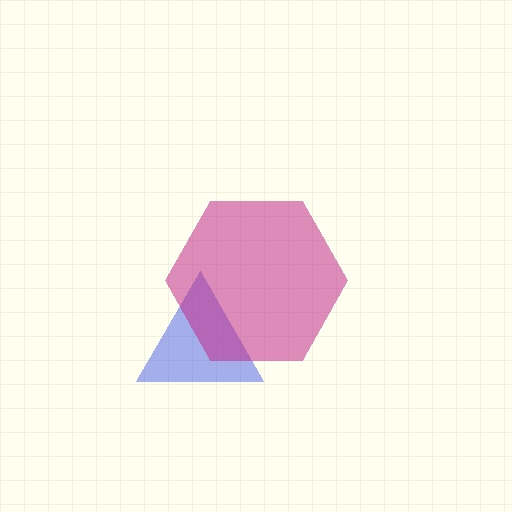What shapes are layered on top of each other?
The layered shapes are: a blue triangle, a magenta hexagon.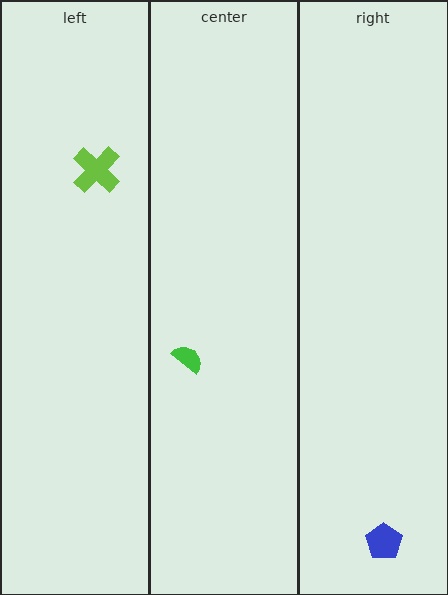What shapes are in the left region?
The lime cross.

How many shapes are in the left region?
1.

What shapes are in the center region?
The green semicircle.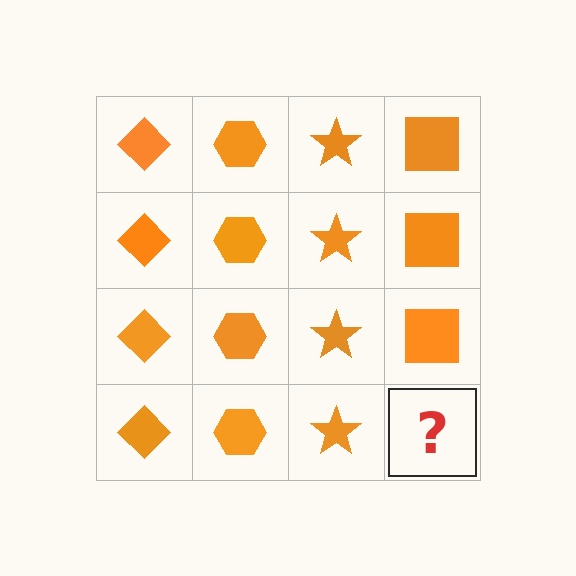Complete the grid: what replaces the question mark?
The question mark should be replaced with an orange square.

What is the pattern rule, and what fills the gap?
The rule is that each column has a consistent shape. The gap should be filled with an orange square.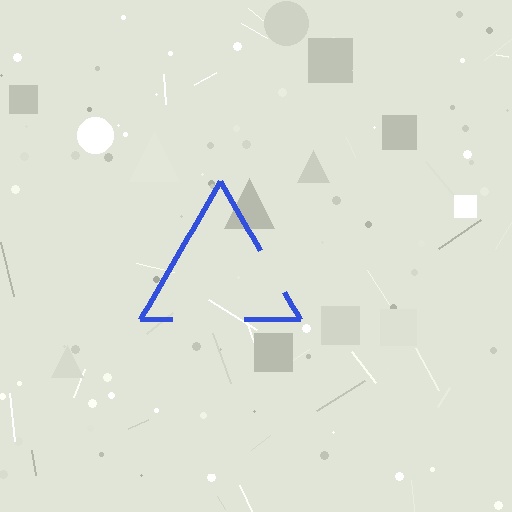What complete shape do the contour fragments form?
The contour fragments form a triangle.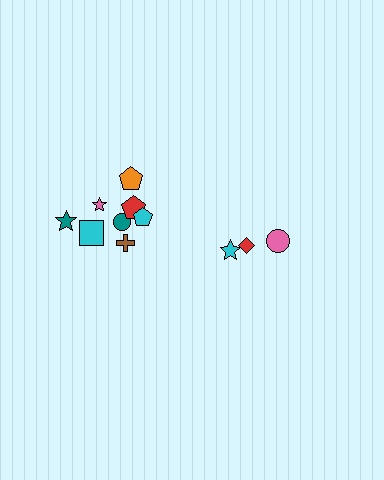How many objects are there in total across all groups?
There are 11 objects.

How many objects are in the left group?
There are 8 objects.